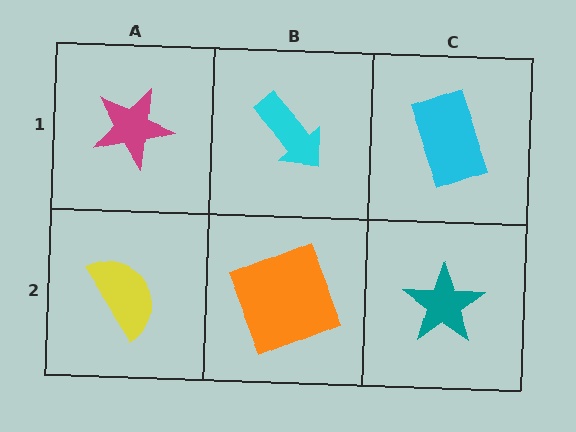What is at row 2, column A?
A yellow semicircle.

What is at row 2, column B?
An orange square.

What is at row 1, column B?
A cyan arrow.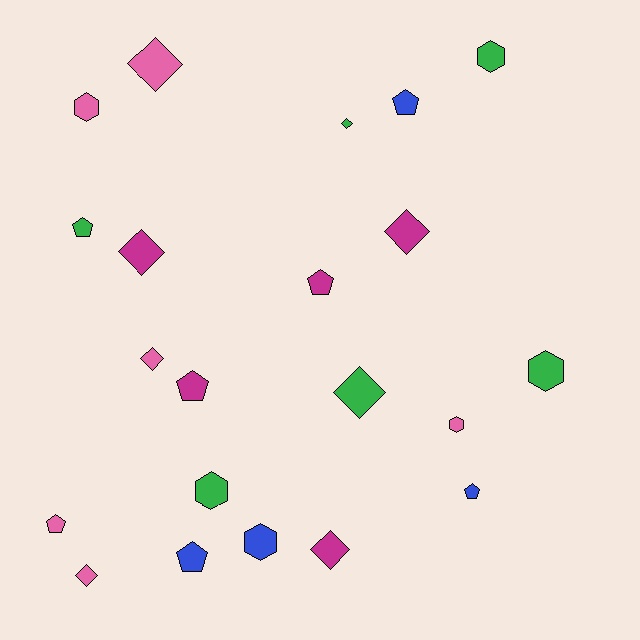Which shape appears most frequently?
Diamond, with 8 objects.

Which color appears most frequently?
Pink, with 6 objects.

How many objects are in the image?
There are 21 objects.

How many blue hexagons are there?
There is 1 blue hexagon.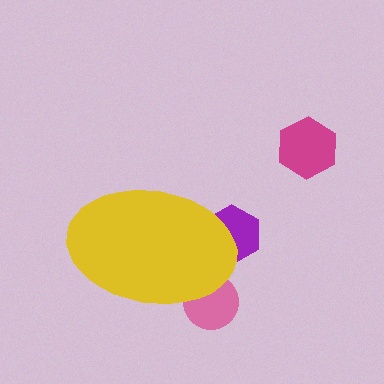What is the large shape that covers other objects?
A yellow ellipse.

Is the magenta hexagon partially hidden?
No, the magenta hexagon is fully visible.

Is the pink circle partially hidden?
Yes, the pink circle is partially hidden behind the yellow ellipse.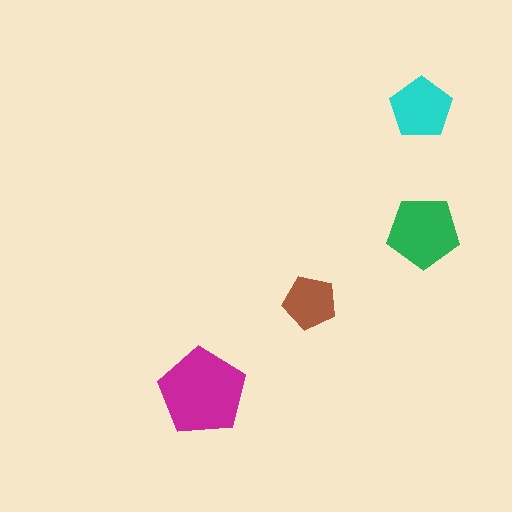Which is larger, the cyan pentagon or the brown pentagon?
The cyan one.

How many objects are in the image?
There are 4 objects in the image.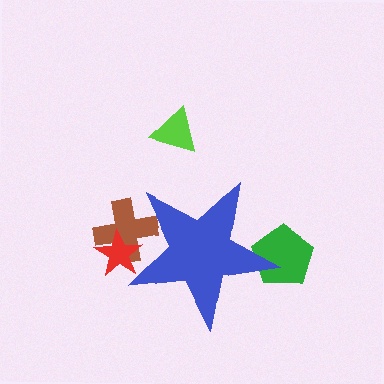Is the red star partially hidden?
Yes, the red star is partially hidden behind the blue star.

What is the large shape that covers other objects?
A blue star.